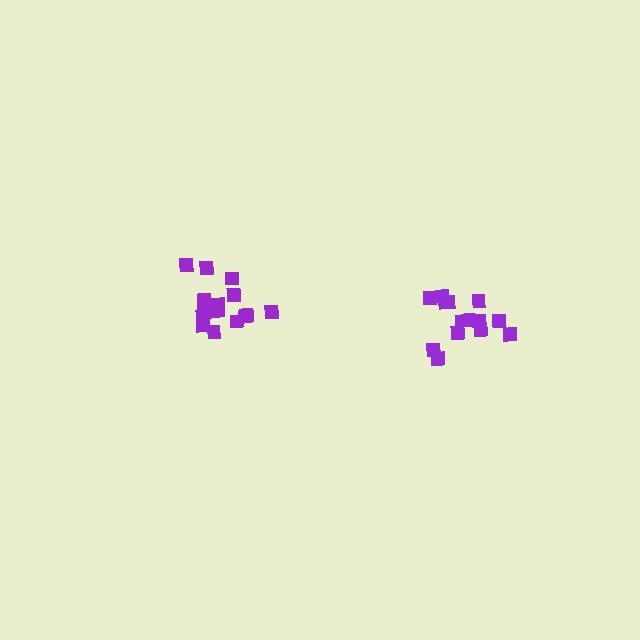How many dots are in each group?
Group 1: 15 dots, Group 2: 14 dots (29 total).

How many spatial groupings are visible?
There are 2 spatial groupings.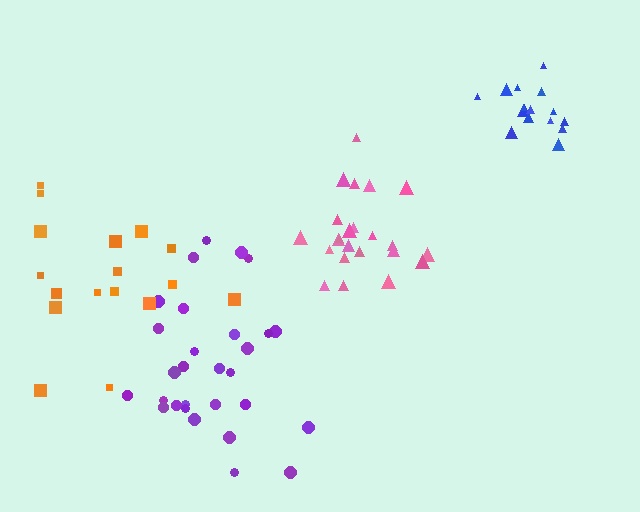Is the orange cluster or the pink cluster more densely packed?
Pink.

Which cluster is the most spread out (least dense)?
Orange.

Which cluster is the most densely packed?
Blue.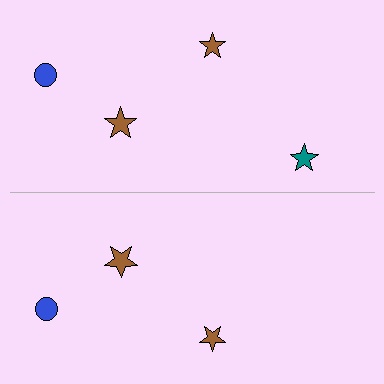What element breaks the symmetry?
A teal star is missing from the bottom side.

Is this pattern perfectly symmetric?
No, the pattern is not perfectly symmetric. A teal star is missing from the bottom side.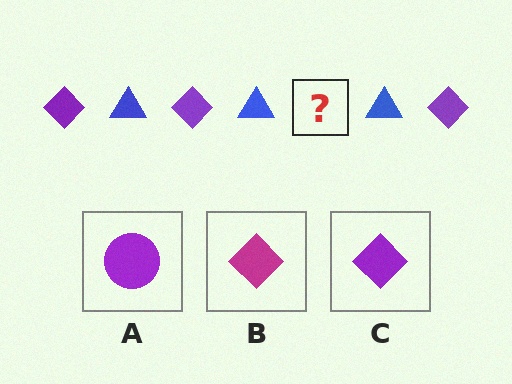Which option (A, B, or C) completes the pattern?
C.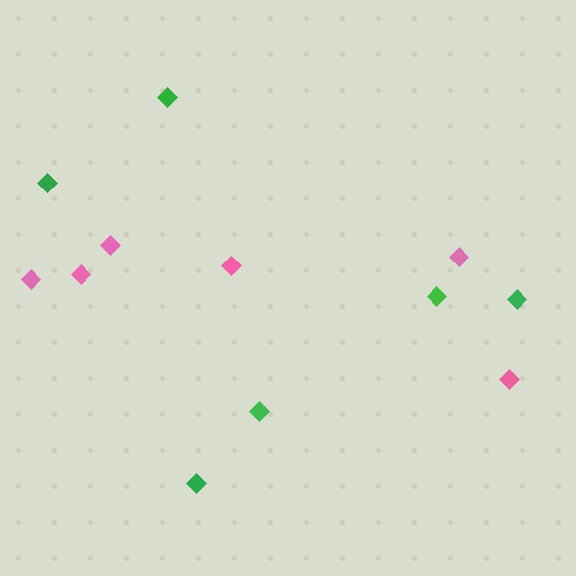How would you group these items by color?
There are 2 groups: one group of pink diamonds (6) and one group of green diamonds (6).